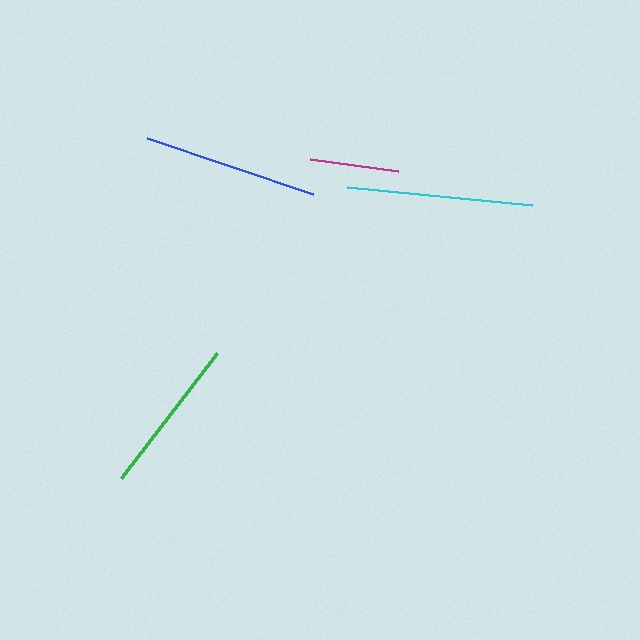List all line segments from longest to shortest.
From longest to shortest: cyan, blue, green, magenta.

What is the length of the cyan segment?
The cyan segment is approximately 186 pixels long.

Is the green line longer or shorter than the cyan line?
The cyan line is longer than the green line.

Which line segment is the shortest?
The magenta line is the shortest at approximately 90 pixels.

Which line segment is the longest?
The cyan line is the longest at approximately 186 pixels.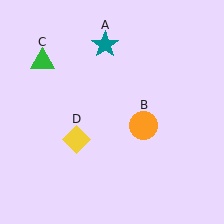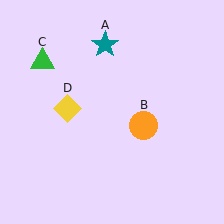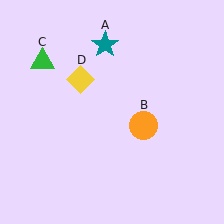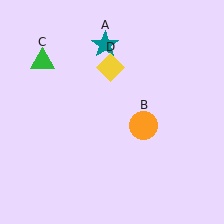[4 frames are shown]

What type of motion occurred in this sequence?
The yellow diamond (object D) rotated clockwise around the center of the scene.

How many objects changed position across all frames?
1 object changed position: yellow diamond (object D).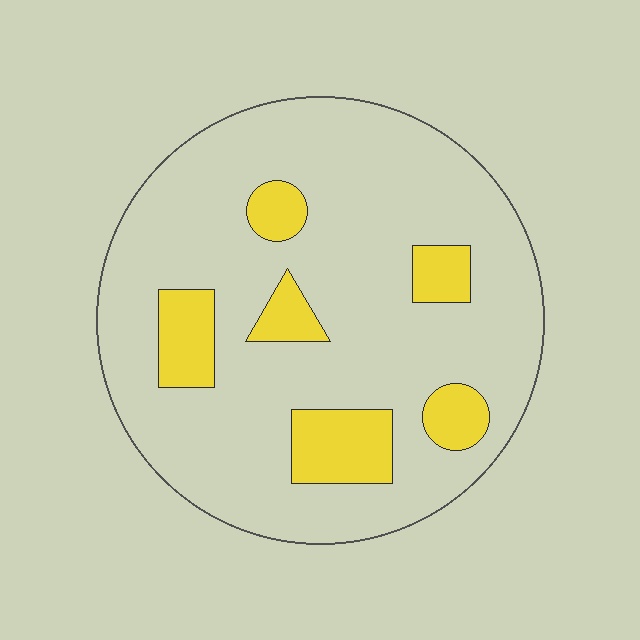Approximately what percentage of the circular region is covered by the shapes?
Approximately 15%.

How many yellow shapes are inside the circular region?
6.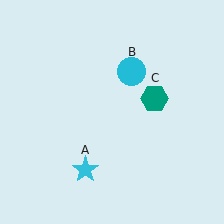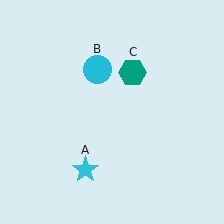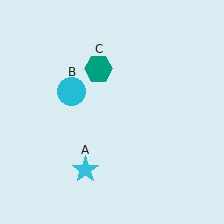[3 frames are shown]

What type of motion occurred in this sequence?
The cyan circle (object B), teal hexagon (object C) rotated counterclockwise around the center of the scene.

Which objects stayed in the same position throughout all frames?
Cyan star (object A) remained stationary.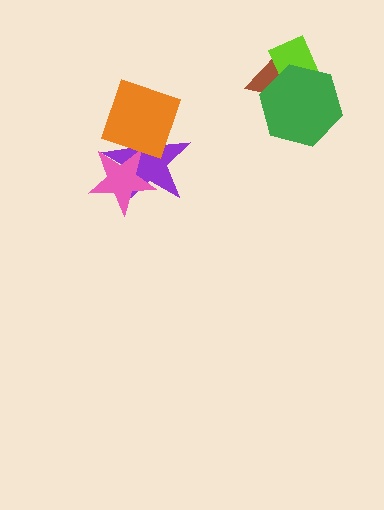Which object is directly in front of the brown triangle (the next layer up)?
The lime rectangle is directly in front of the brown triangle.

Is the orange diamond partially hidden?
No, no other shape covers it.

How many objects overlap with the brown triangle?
2 objects overlap with the brown triangle.